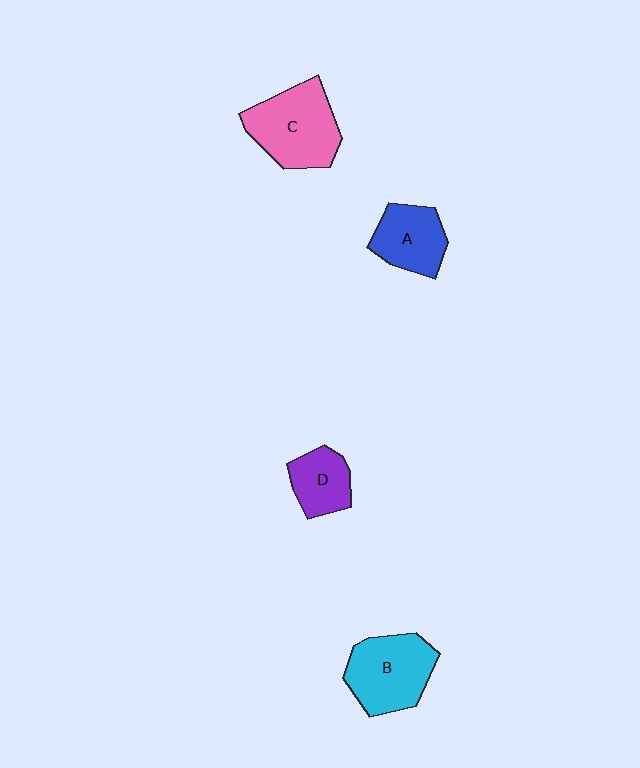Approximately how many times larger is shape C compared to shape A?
Approximately 1.5 times.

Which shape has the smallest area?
Shape D (purple).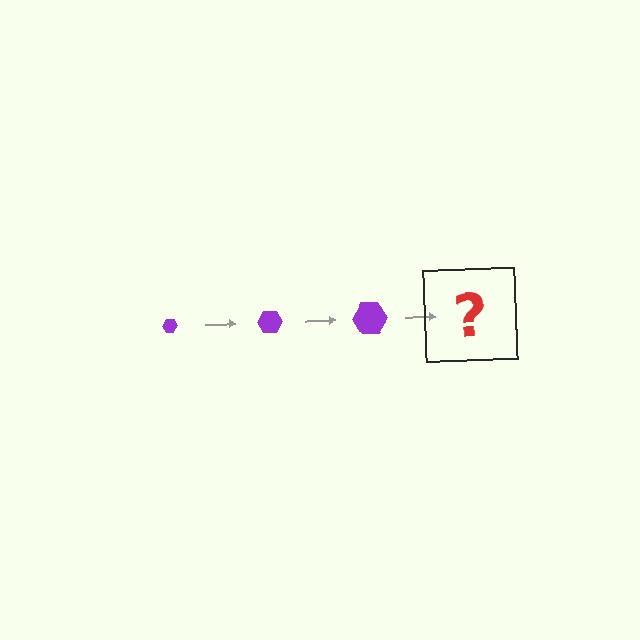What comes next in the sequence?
The next element should be a purple hexagon, larger than the previous one.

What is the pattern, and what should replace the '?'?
The pattern is that the hexagon gets progressively larger each step. The '?' should be a purple hexagon, larger than the previous one.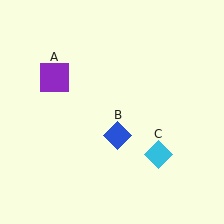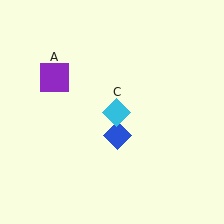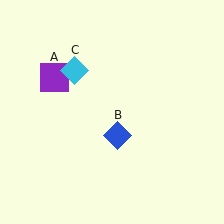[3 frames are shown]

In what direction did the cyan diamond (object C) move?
The cyan diamond (object C) moved up and to the left.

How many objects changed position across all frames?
1 object changed position: cyan diamond (object C).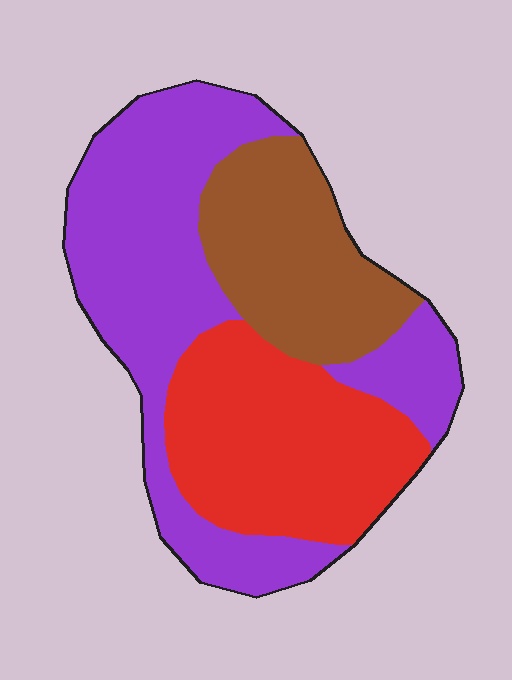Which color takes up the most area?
Purple, at roughly 45%.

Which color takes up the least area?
Brown, at roughly 25%.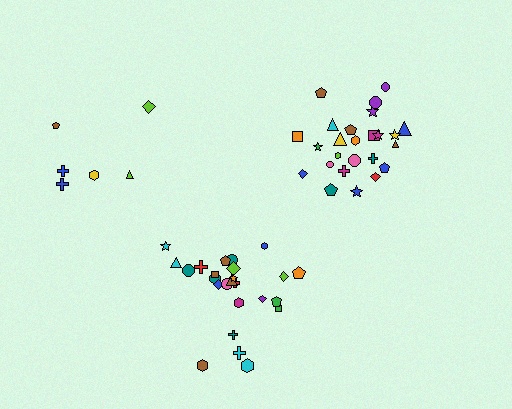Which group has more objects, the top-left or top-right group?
The top-right group.